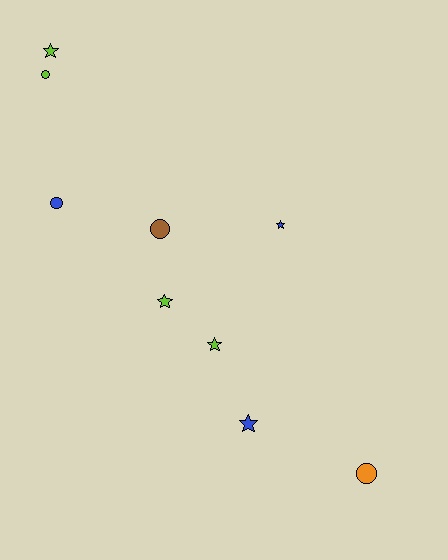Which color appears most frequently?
Lime, with 4 objects.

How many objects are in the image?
There are 9 objects.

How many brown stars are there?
There are no brown stars.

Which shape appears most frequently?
Star, with 5 objects.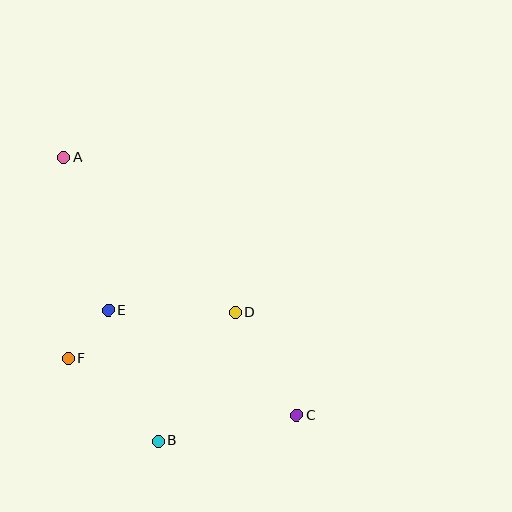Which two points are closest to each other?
Points E and F are closest to each other.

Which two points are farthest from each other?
Points A and C are farthest from each other.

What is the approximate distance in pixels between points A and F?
The distance between A and F is approximately 201 pixels.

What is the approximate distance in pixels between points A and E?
The distance between A and E is approximately 159 pixels.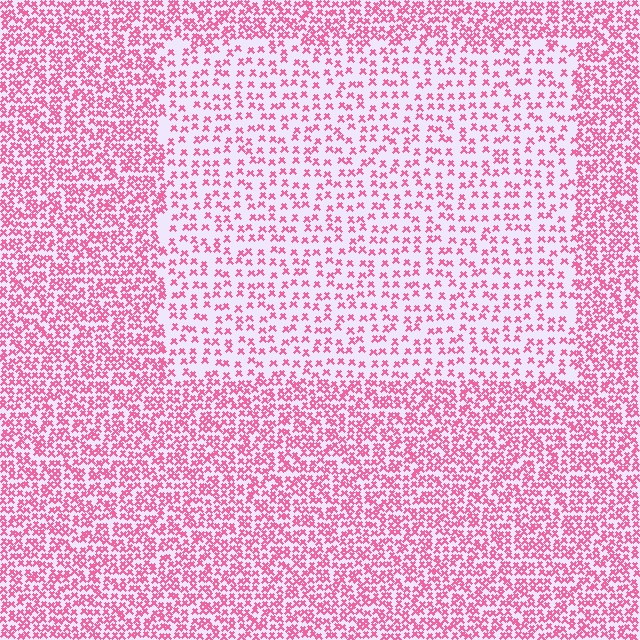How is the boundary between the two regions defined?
The boundary is defined by a change in element density (approximately 2.0x ratio). All elements are the same color, size, and shape.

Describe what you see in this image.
The image contains small pink elements arranged at two different densities. A rectangle-shaped region is visible where the elements are less densely packed than the surrounding area.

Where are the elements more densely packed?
The elements are more densely packed outside the rectangle boundary.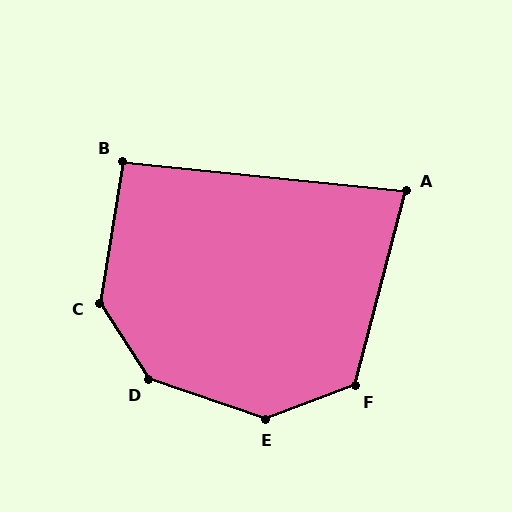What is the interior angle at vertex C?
Approximately 138 degrees (obtuse).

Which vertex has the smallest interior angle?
A, at approximately 81 degrees.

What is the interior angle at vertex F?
Approximately 125 degrees (obtuse).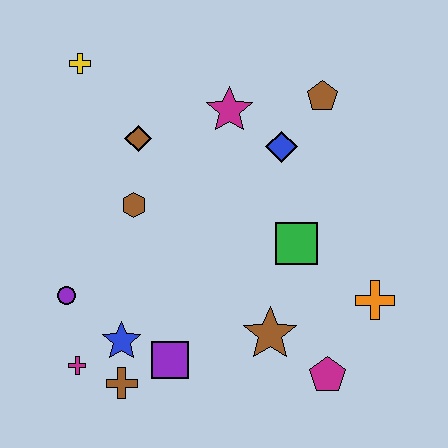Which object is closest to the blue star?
The brown cross is closest to the blue star.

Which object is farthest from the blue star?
The brown pentagon is farthest from the blue star.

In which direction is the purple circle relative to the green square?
The purple circle is to the left of the green square.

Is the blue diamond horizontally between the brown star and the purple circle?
No